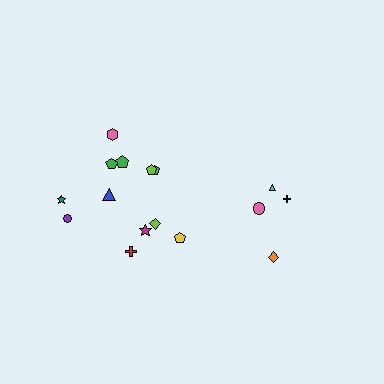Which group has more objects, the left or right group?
The left group.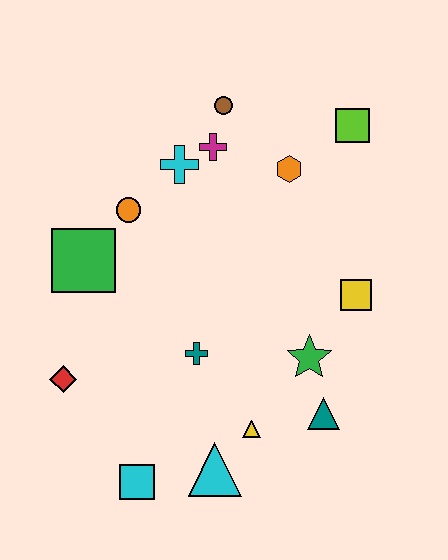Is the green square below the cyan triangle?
No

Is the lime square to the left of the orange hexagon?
No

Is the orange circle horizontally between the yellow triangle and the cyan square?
No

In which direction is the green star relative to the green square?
The green star is to the right of the green square.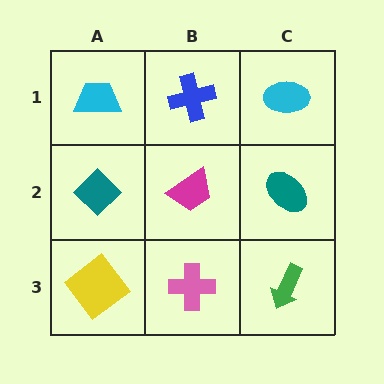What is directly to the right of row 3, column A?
A pink cross.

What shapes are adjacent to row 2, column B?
A blue cross (row 1, column B), a pink cross (row 3, column B), a teal diamond (row 2, column A), a teal ellipse (row 2, column C).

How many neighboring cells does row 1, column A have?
2.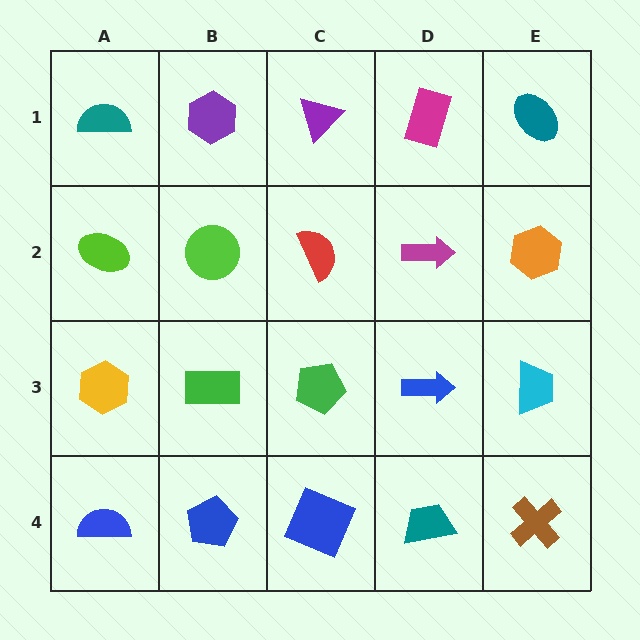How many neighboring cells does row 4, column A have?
2.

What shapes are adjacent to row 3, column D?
A magenta arrow (row 2, column D), a teal trapezoid (row 4, column D), a green pentagon (row 3, column C), a cyan trapezoid (row 3, column E).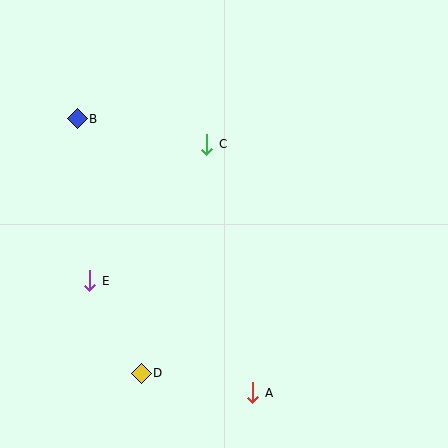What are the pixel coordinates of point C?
Point C is at (207, 144).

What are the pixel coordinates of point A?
Point A is at (253, 393).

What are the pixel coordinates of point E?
Point E is at (90, 281).